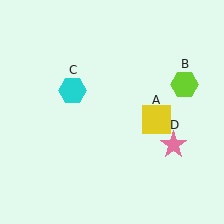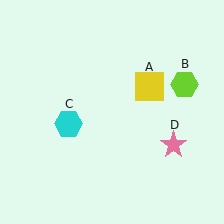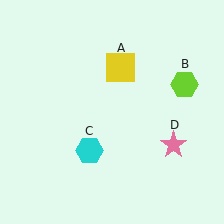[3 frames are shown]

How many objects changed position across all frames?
2 objects changed position: yellow square (object A), cyan hexagon (object C).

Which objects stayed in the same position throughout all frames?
Lime hexagon (object B) and pink star (object D) remained stationary.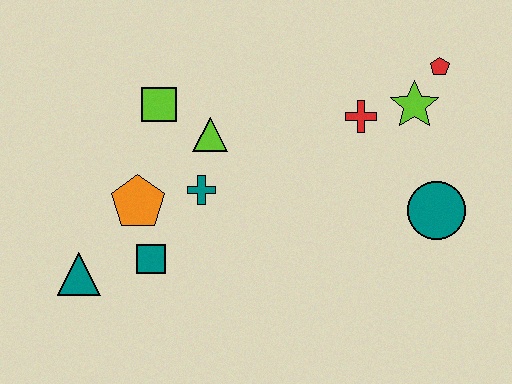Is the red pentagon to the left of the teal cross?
No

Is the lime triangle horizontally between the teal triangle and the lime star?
Yes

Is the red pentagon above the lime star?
Yes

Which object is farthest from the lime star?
The teal triangle is farthest from the lime star.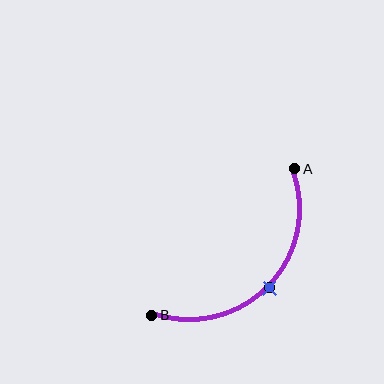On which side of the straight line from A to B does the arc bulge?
The arc bulges below and to the right of the straight line connecting A and B.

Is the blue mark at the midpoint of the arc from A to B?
Yes. The blue mark lies on the arc at equal arc-length from both A and B — it is the arc midpoint.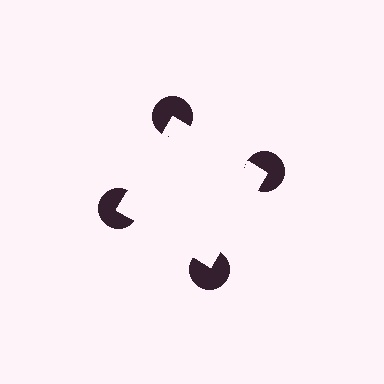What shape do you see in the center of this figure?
An illusory square — its edges are inferred from the aligned wedge cuts in the pac-man discs, not physically drawn.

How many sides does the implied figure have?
4 sides.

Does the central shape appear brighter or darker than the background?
It typically appears slightly brighter than the background, even though no actual brightness change is drawn.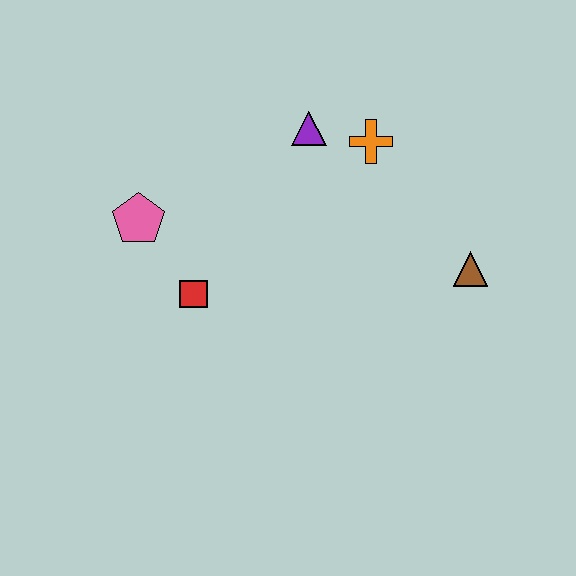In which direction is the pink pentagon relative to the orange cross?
The pink pentagon is to the left of the orange cross.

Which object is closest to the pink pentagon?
The red square is closest to the pink pentagon.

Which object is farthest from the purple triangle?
The brown triangle is farthest from the purple triangle.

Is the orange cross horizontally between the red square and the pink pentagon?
No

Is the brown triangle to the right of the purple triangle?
Yes